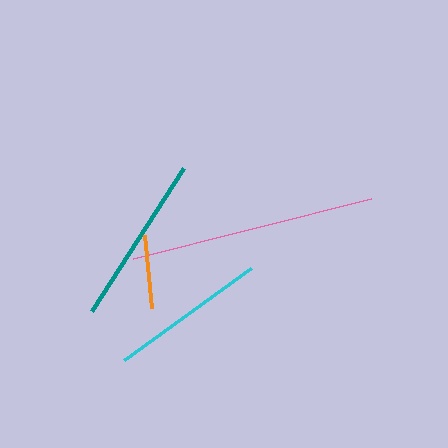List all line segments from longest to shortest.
From longest to shortest: pink, teal, cyan, orange.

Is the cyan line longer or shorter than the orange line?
The cyan line is longer than the orange line.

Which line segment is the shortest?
The orange line is the shortest at approximately 73 pixels.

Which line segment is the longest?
The pink line is the longest at approximately 245 pixels.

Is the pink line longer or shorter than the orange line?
The pink line is longer than the orange line.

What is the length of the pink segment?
The pink segment is approximately 245 pixels long.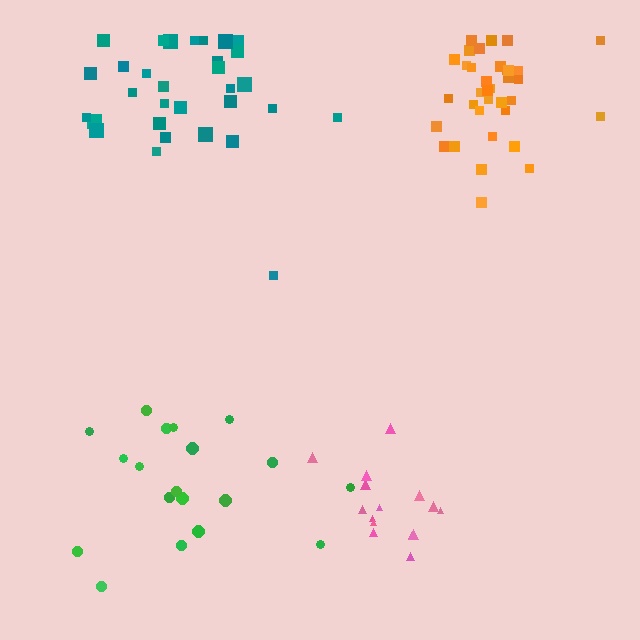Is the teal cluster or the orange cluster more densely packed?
Orange.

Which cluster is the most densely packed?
Orange.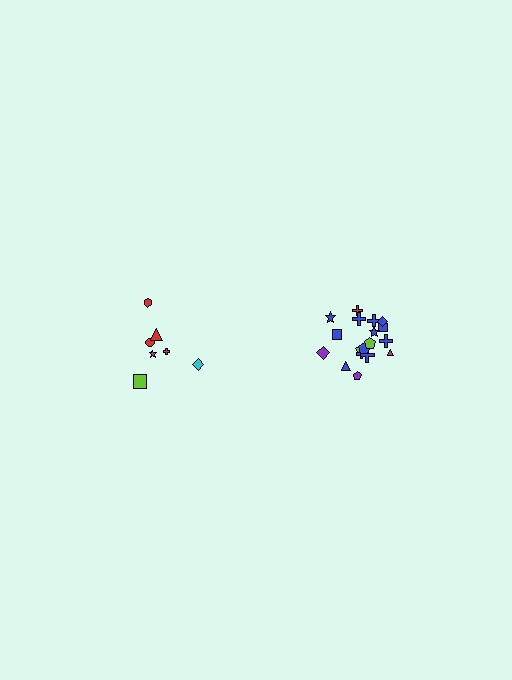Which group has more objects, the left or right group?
The right group.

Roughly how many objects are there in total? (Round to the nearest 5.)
Roughly 25 objects in total.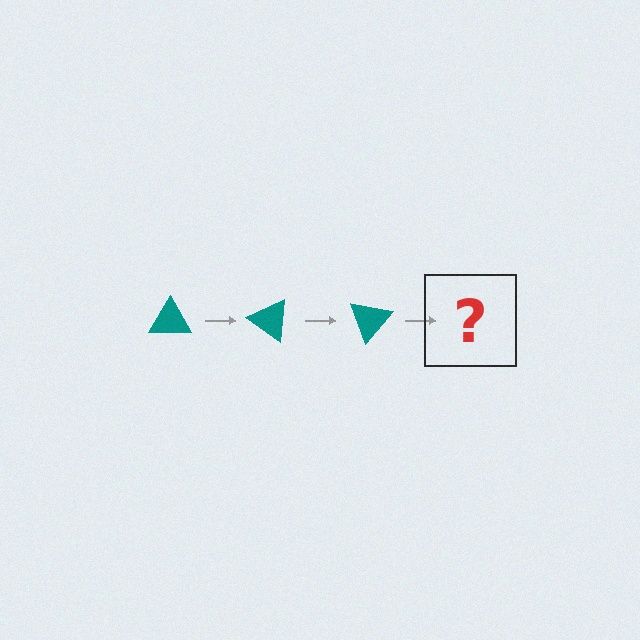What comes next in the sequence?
The next element should be a teal triangle rotated 105 degrees.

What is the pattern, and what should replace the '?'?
The pattern is that the triangle rotates 35 degrees each step. The '?' should be a teal triangle rotated 105 degrees.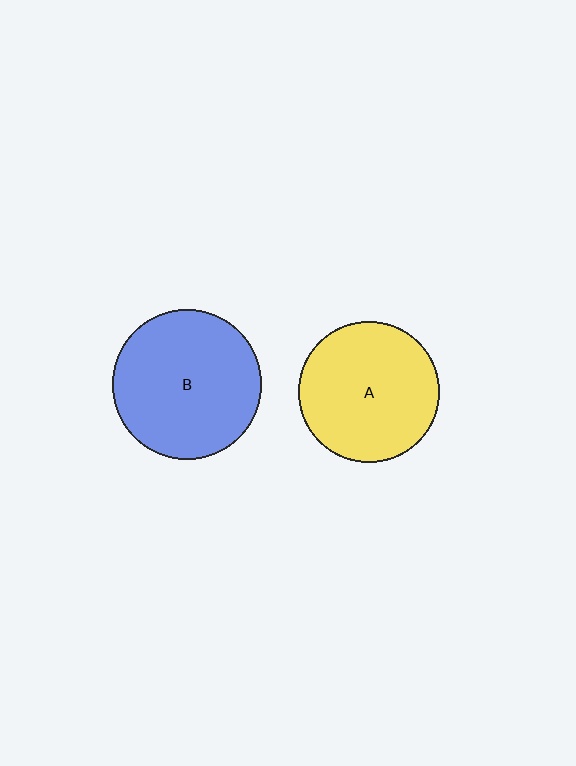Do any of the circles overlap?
No, none of the circles overlap.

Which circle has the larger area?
Circle B (blue).